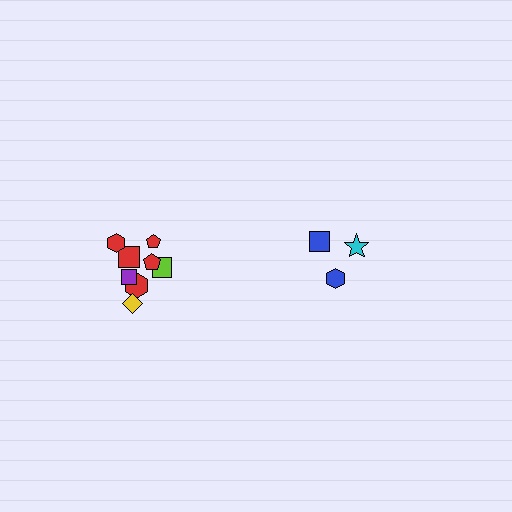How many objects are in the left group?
There are 8 objects.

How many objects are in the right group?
There are 3 objects.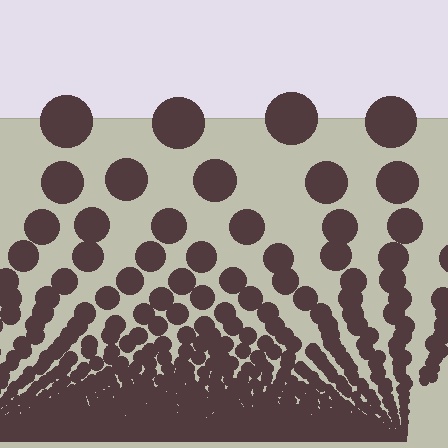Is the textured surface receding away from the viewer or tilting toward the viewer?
The surface appears to tilt toward the viewer. Texture elements get larger and sparser toward the top.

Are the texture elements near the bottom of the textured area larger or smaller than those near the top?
Smaller. The gradient is inverted — elements near the bottom are smaller and denser.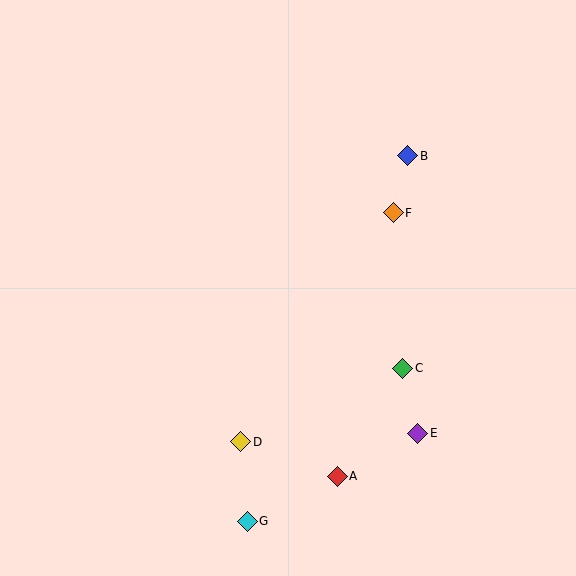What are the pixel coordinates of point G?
Point G is at (247, 521).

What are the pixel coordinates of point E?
Point E is at (418, 433).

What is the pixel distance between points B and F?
The distance between B and F is 59 pixels.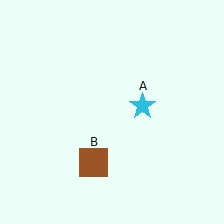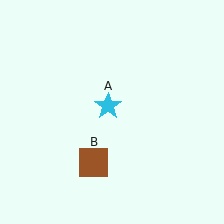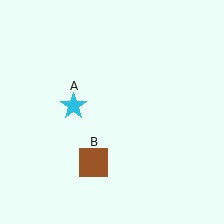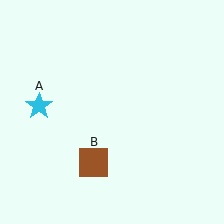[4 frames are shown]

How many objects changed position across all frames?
1 object changed position: cyan star (object A).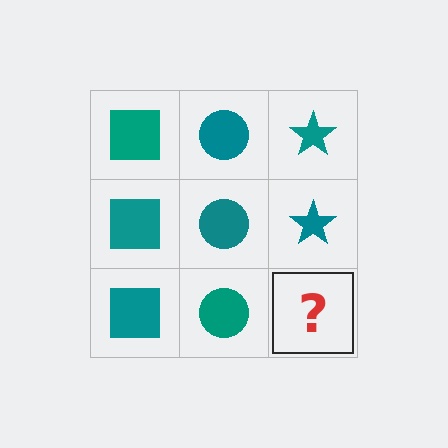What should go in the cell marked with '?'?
The missing cell should contain a teal star.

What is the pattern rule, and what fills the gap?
The rule is that each column has a consistent shape. The gap should be filled with a teal star.